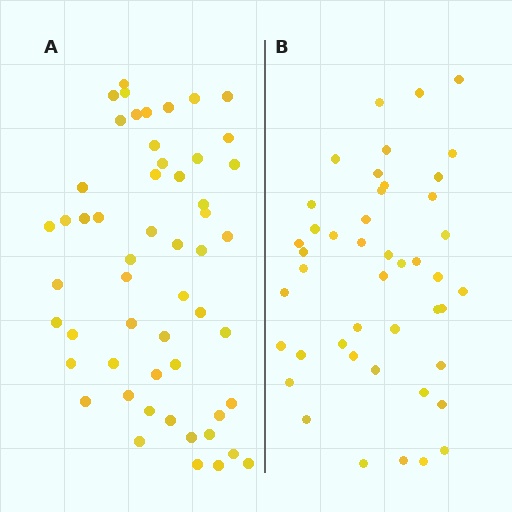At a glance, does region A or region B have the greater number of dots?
Region A (the left region) has more dots.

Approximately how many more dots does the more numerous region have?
Region A has roughly 8 or so more dots than region B.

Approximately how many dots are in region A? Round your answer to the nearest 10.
About 50 dots. (The exact count is 54, which rounds to 50.)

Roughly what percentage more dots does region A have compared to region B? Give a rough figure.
About 20% more.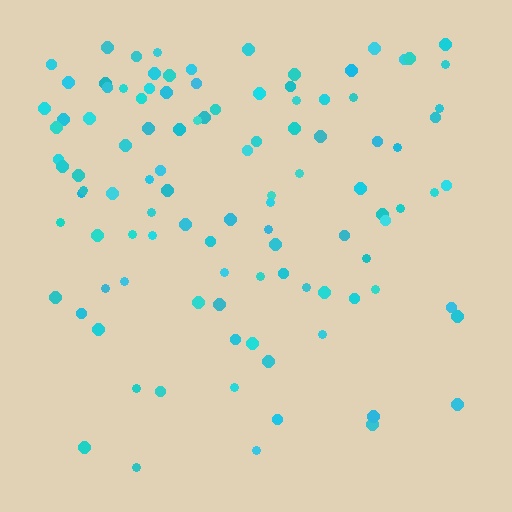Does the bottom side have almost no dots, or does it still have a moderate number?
Still a moderate number, just noticeably fewer than the top.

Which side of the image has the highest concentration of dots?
The top.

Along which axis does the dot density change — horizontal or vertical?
Vertical.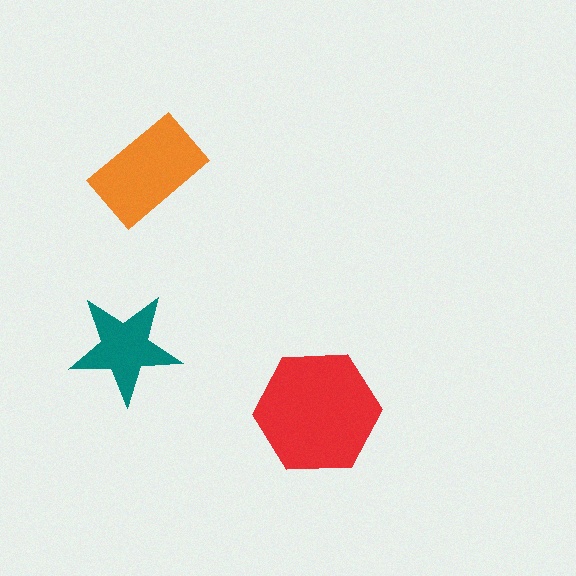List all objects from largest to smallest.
The red hexagon, the orange rectangle, the teal star.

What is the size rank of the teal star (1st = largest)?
3rd.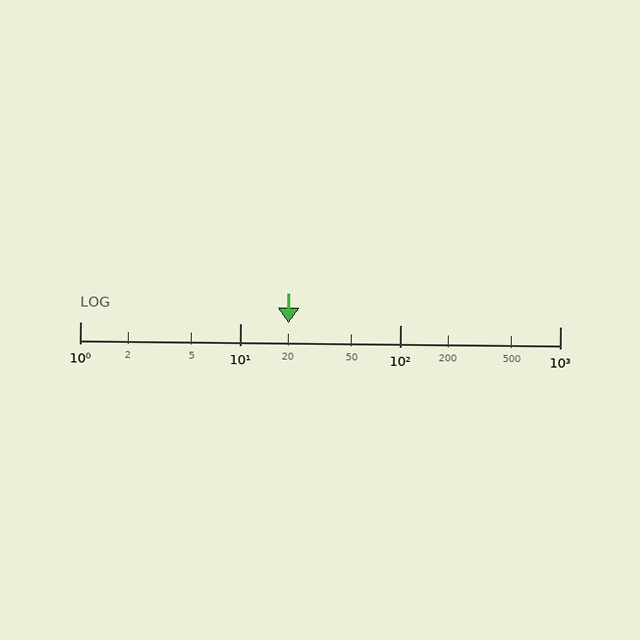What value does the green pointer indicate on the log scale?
The pointer indicates approximately 20.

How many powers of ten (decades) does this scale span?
The scale spans 3 decades, from 1 to 1000.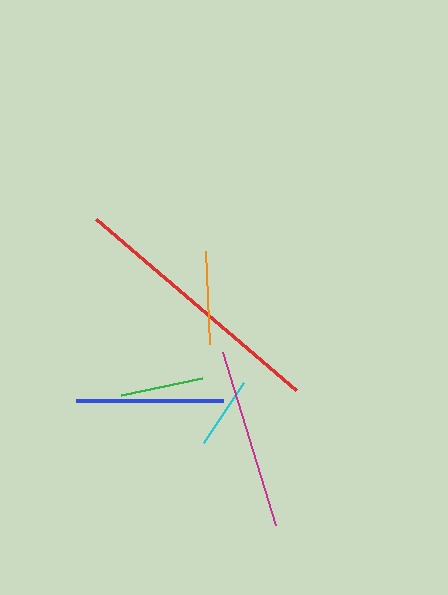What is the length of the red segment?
The red segment is approximately 263 pixels long.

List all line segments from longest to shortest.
From longest to shortest: red, magenta, blue, orange, green, cyan.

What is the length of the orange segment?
The orange segment is approximately 93 pixels long.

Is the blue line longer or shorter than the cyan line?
The blue line is longer than the cyan line.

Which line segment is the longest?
The red line is the longest at approximately 263 pixels.